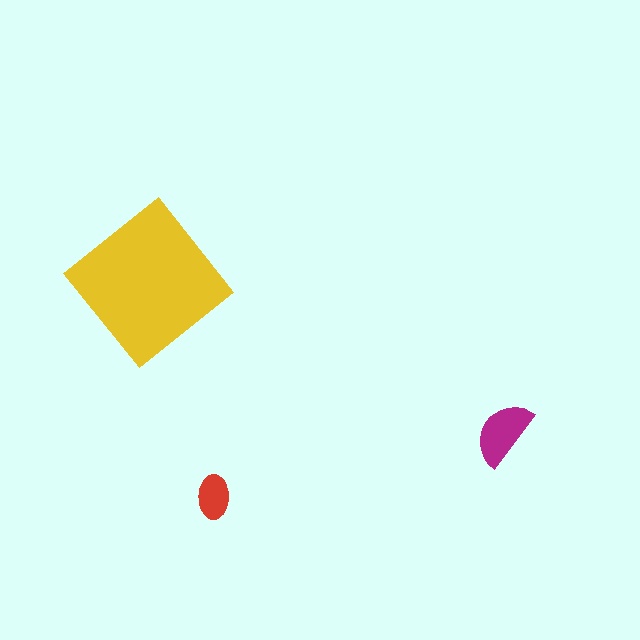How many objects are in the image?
There are 3 objects in the image.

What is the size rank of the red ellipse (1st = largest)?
3rd.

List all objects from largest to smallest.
The yellow diamond, the magenta semicircle, the red ellipse.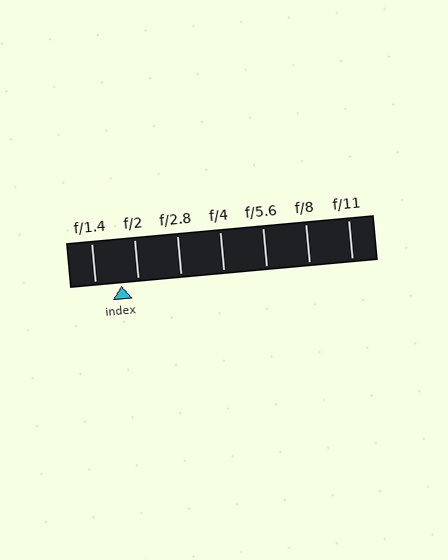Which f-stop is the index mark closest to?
The index mark is closest to f/2.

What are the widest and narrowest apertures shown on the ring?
The widest aperture shown is f/1.4 and the narrowest is f/11.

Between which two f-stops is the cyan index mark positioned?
The index mark is between f/1.4 and f/2.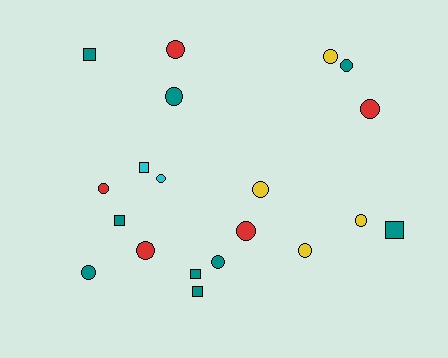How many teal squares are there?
There are 5 teal squares.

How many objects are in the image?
There are 20 objects.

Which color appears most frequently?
Teal, with 9 objects.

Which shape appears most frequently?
Circle, with 14 objects.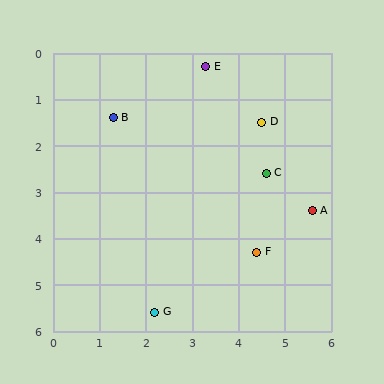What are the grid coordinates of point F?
Point F is at approximately (4.4, 4.3).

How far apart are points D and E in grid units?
Points D and E are about 1.7 grid units apart.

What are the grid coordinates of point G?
Point G is at approximately (2.2, 5.6).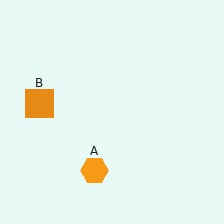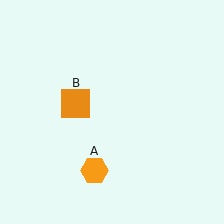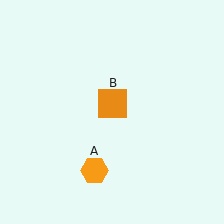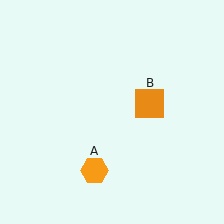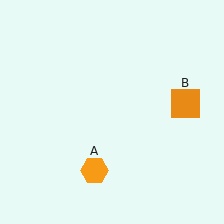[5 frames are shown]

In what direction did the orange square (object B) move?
The orange square (object B) moved right.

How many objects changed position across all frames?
1 object changed position: orange square (object B).